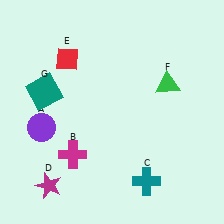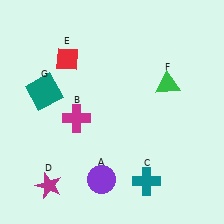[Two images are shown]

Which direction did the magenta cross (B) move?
The magenta cross (B) moved up.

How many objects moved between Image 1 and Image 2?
2 objects moved between the two images.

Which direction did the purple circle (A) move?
The purple circle (A) moved right.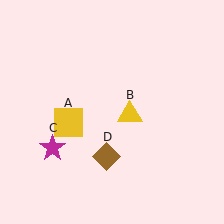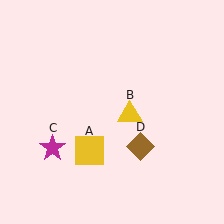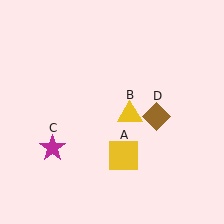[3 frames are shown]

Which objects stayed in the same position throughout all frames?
Yellow triangle (object B) and magenta star (object C) remained stationary.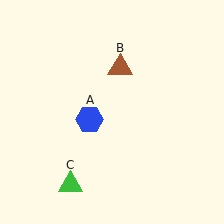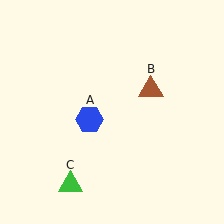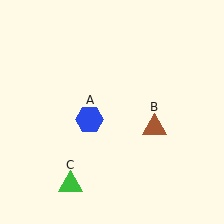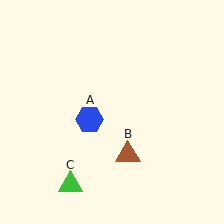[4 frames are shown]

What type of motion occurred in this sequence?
The brown triangle (object B) rotated clockwise around the center of the scene.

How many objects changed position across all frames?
1 object changed position: brown triangle (object B).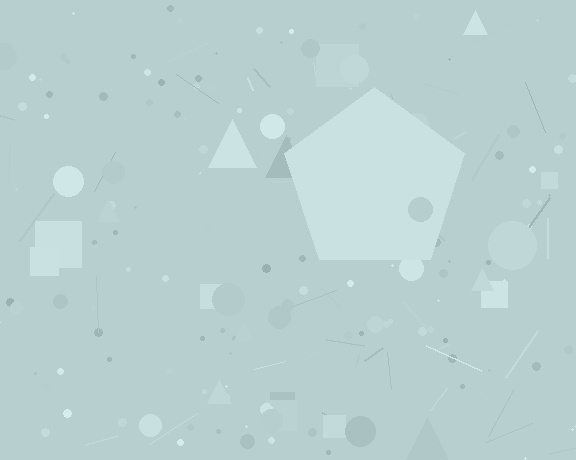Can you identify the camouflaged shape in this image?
The camouflaged shape is a pentagon.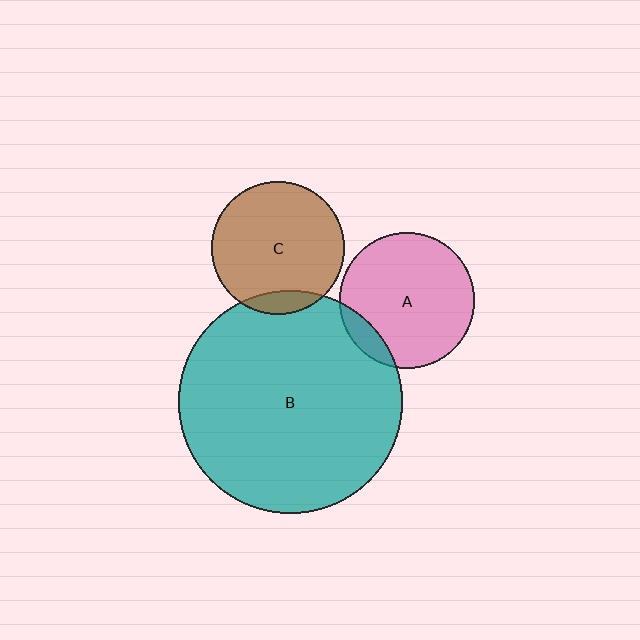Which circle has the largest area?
Circle B (teal).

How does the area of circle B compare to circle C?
Approximately 2.8 times.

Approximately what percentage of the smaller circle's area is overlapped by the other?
Approximately 10%.